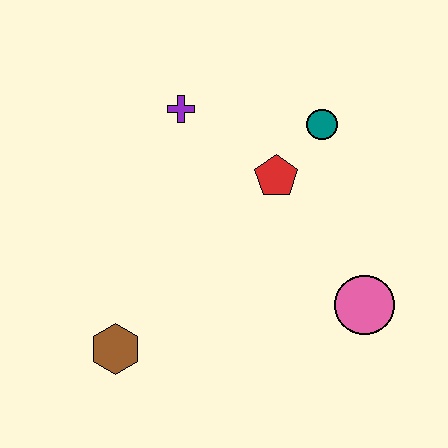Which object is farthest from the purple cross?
The pink circle is farthest from the purple cross.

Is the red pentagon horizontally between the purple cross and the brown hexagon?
No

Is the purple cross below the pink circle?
No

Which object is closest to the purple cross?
The red pentagon is closest to the purple cross.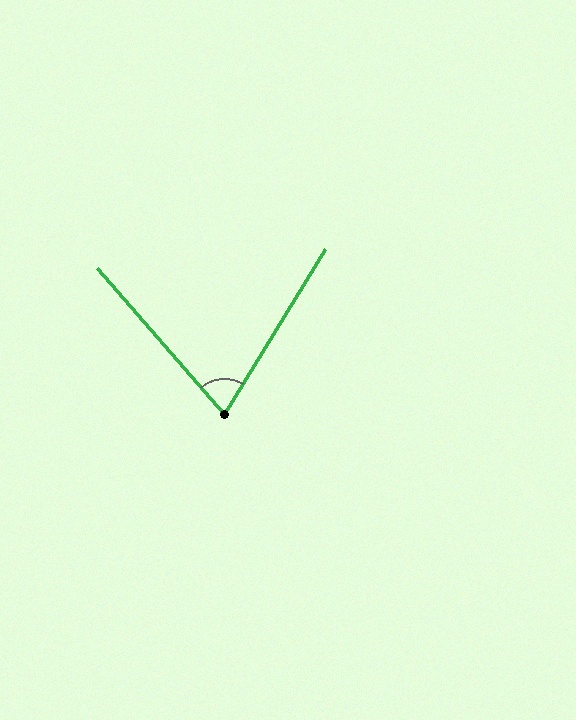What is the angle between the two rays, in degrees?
Approximately 72 degrees.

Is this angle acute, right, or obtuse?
It is acute.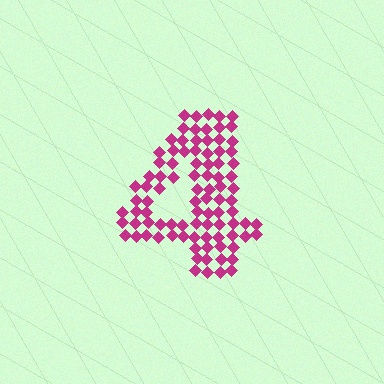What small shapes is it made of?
It is made of small diamonds.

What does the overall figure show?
The overall figure shows the digit 4.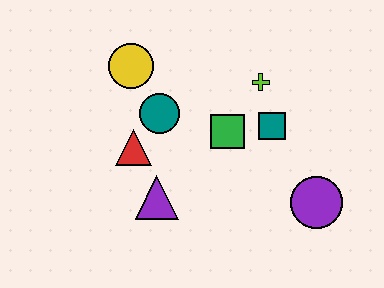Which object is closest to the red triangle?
The teal circle is closest to the red triangle.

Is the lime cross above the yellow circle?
No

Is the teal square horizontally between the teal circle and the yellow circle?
No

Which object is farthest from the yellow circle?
The purple circle is farthest from the yellow circle.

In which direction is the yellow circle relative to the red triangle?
The yellow circle is above the red triangle.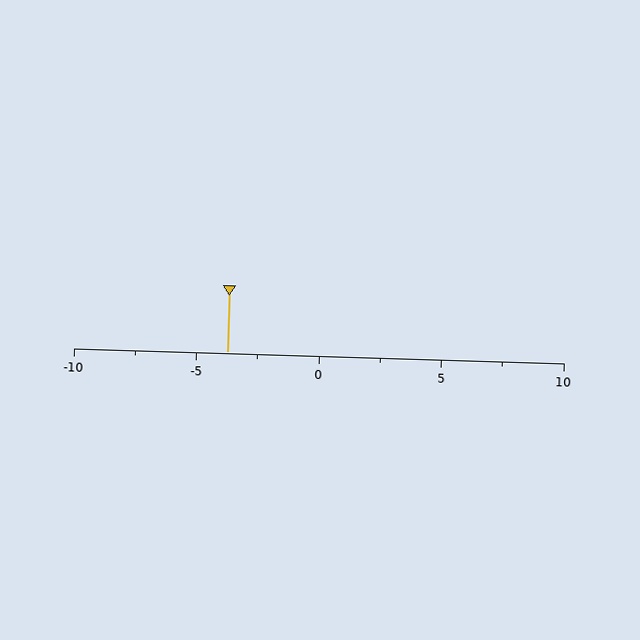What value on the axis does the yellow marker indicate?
The marker indicates approximately -3.8.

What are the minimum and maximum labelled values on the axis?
The axis runs from -10 to 10.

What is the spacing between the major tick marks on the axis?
The major ticks are spaced 5 apart.